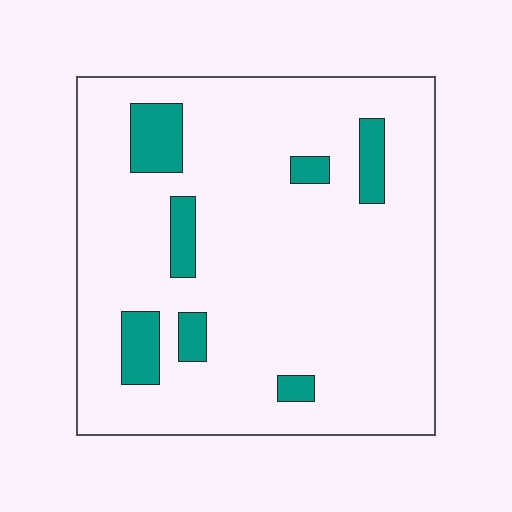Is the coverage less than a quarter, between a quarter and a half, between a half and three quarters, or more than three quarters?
Less than a quarter.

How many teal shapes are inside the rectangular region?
7.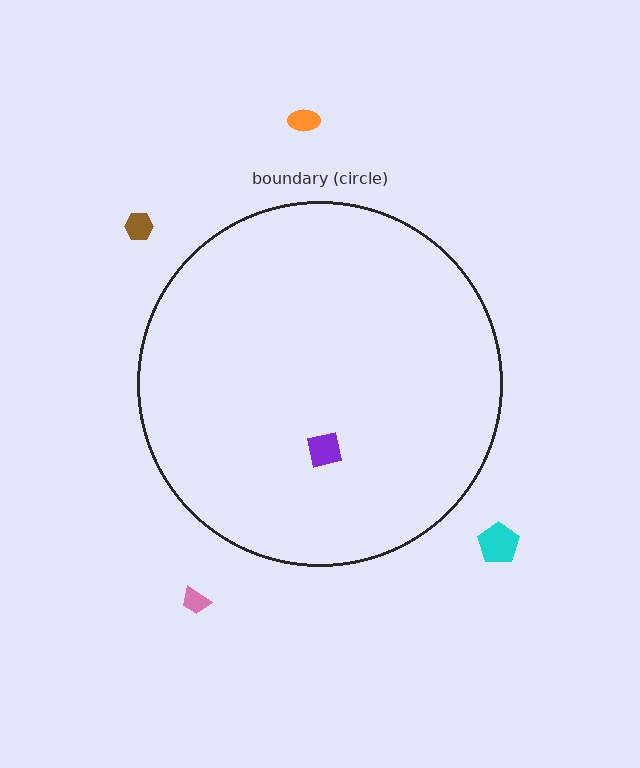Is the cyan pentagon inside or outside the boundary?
Outside.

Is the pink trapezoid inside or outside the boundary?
Outside.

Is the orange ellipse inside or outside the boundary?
Outside.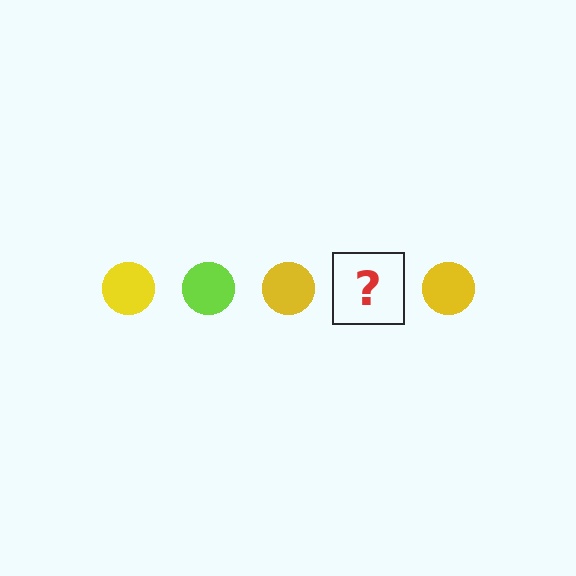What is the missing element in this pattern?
The missing element is a lime circle.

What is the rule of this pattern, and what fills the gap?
The rule is that the pattern cycles through yellow, lime circles. The gap should be filled with a lime circle.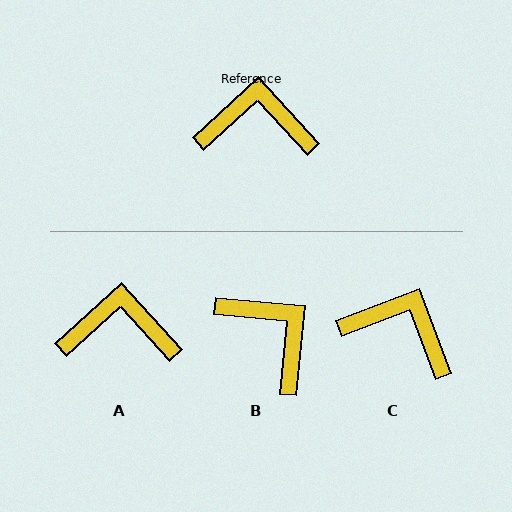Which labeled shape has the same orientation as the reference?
A.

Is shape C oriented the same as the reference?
No, it is off by about 22 degrees.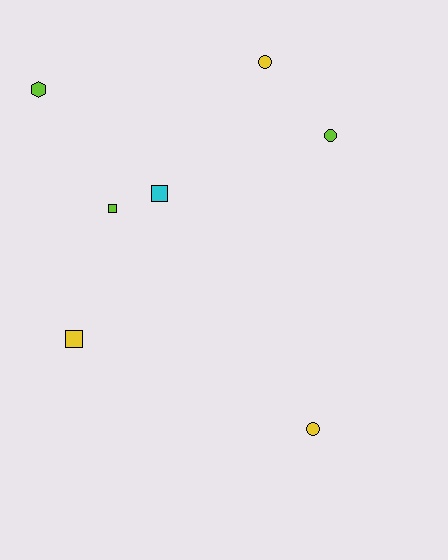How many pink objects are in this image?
There are no pink objects.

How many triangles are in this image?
There are no triangles.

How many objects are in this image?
There are 7 objects.